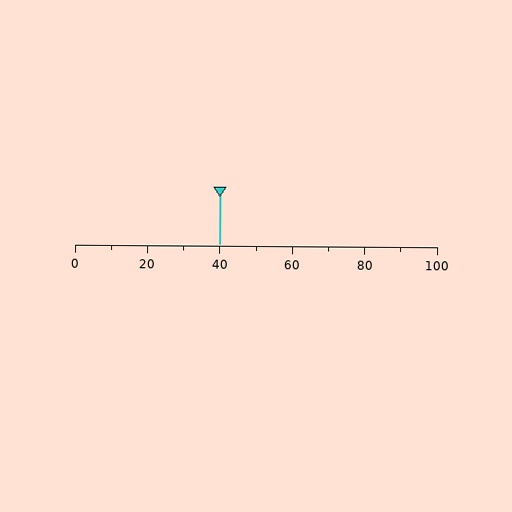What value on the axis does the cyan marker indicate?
The marker indicates approximately 40.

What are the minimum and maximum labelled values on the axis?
The axis runs from 0 to 100.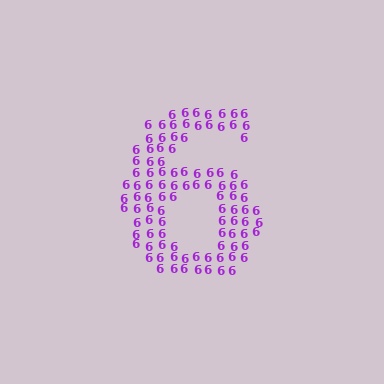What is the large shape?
The large shape is the digit 6.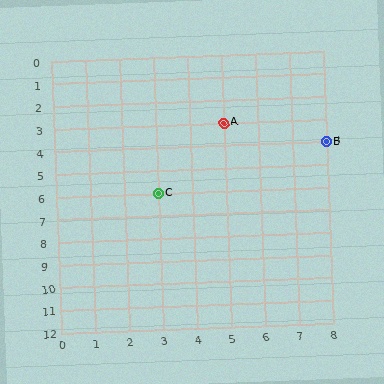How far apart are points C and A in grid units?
Points C and A are 2 columns and 3 rows apart (about 3.6 grid units diagonally).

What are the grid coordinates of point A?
Point A is at grid coordinates (5, 3).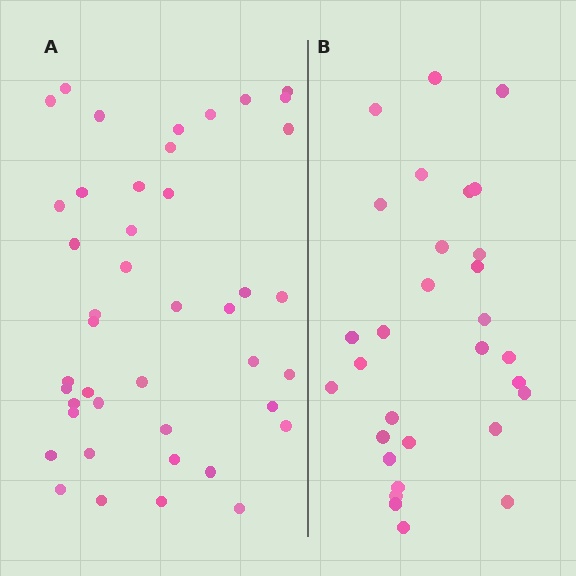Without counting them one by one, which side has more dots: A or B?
Region A (the left region) has more dots.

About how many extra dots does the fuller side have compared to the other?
Region A has approximately 15 more dots than region B.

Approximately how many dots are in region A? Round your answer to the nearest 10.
About 40 dots. (The exact count is 43, which rounds to 40.)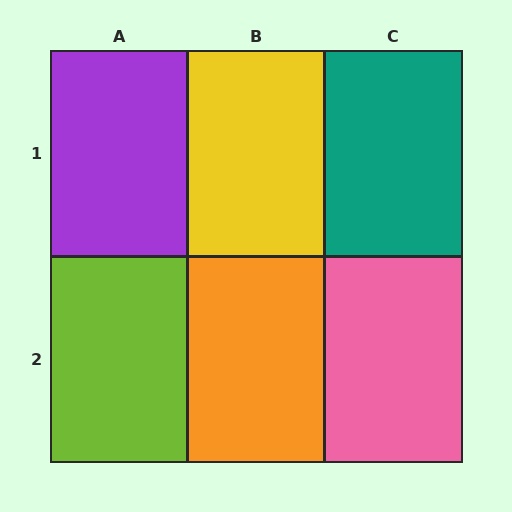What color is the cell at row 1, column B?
Yellow.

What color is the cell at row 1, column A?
Purple.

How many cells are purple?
1 cell is purple.